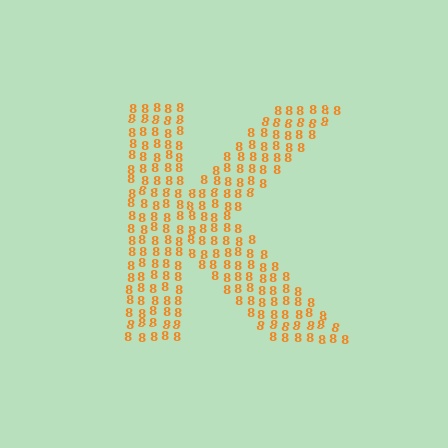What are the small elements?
The small elements are digit 8's.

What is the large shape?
The large shape is the letter K.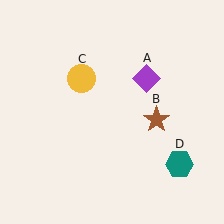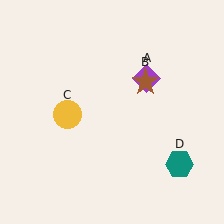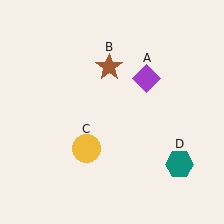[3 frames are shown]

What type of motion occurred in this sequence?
The brown star (object B), yellow circle (object C) rotated counterclockwise around the center of the scene.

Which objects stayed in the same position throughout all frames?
Purple diamond (object A) and teal hexagon (object D) remained stationary.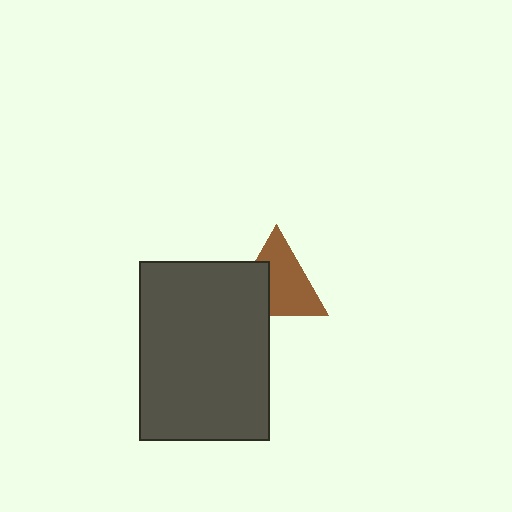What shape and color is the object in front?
The object in front is a dark gray rectangle.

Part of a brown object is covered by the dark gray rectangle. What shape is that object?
It is a triangle.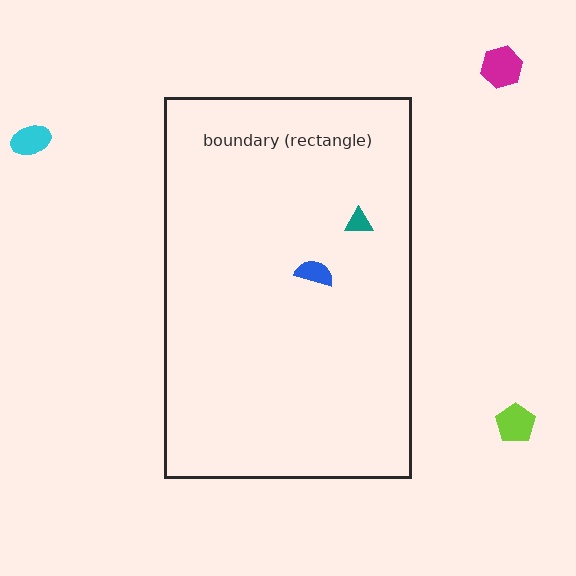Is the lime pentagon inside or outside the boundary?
Outside.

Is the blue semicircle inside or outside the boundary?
Inside.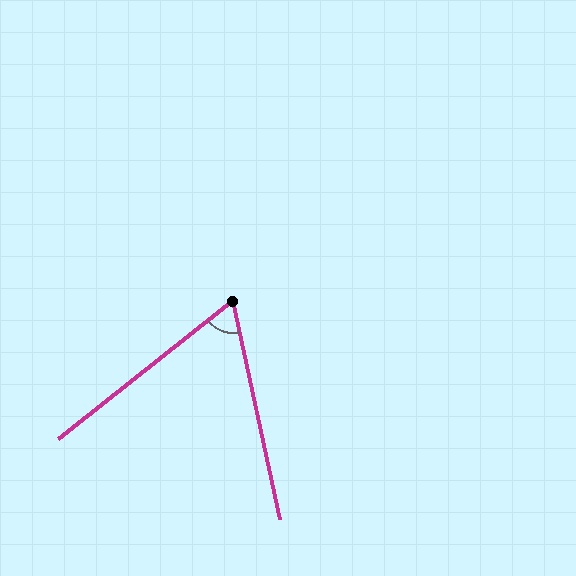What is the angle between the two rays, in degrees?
Approximately 64 degrees.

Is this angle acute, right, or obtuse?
It is acute.